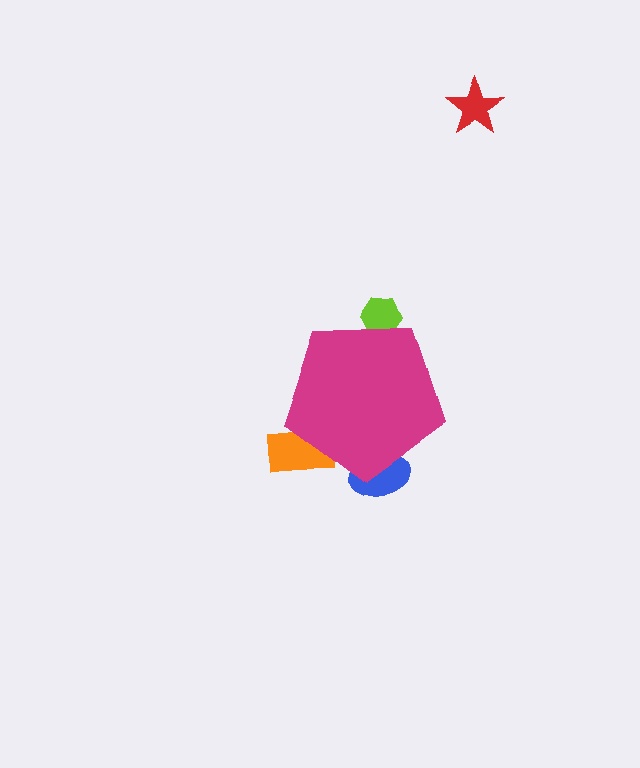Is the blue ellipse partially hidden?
Yes, the blue ellipse is partially hidden behind the magenta pentagon.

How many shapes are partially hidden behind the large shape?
3 shapes are partially hidden.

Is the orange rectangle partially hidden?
Yes, the orange rectangle is partially hidden behind the magenta pentagon.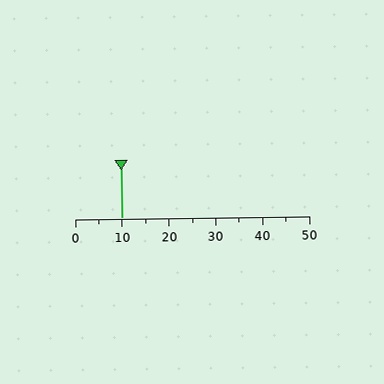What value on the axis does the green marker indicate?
The marker indicates approximately 10.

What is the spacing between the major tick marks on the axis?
The major ticks are spaced 10 apart.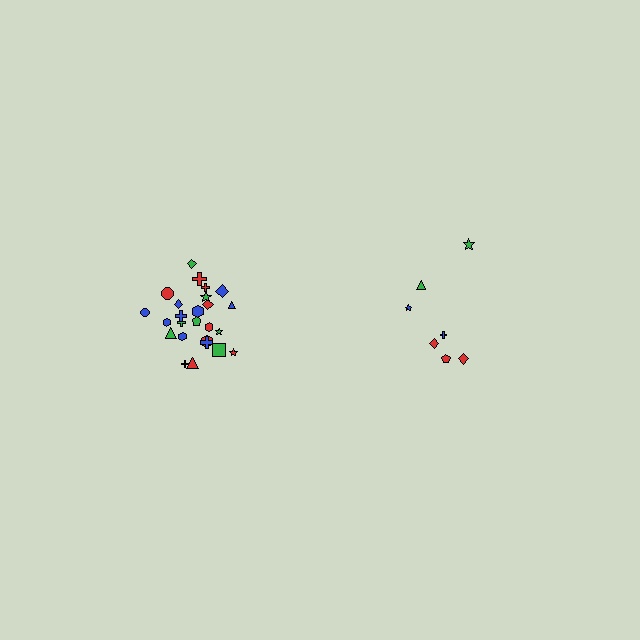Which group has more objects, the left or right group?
The left group.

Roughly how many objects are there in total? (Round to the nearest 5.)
Roughly 30 objects in total.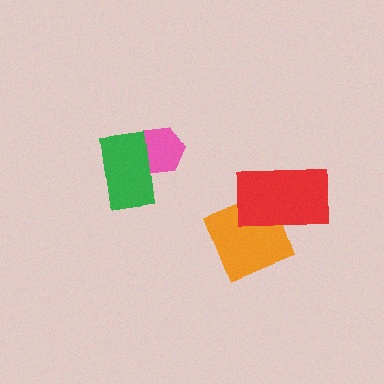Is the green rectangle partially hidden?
No, no other shape covers it.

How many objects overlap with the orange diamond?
1 object overlaps with the orange diamond.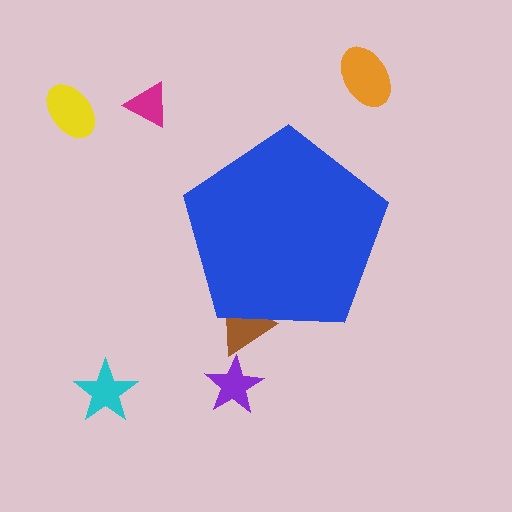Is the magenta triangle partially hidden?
No, the magenta triangle is fully visible.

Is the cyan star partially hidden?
No, the cyan star is fully visible.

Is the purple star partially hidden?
No, the purple star is fully visible.